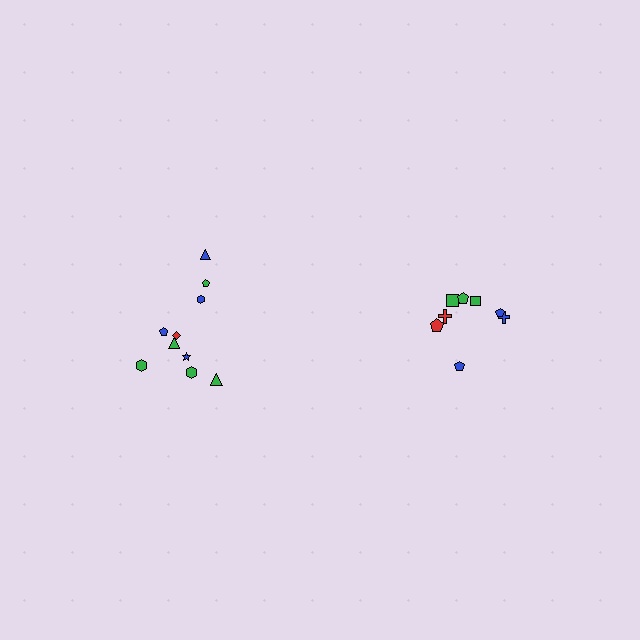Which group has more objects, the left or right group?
The left group.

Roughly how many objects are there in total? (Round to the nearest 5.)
Roughly 20 objects in total.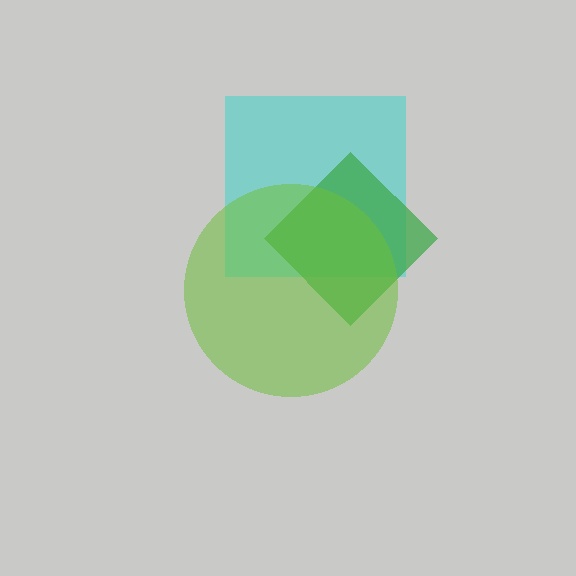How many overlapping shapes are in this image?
There are 3 overlapping shapes in the image.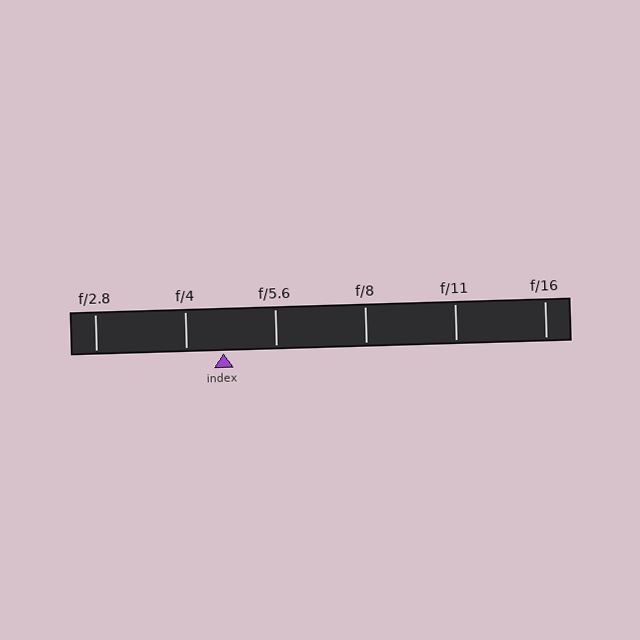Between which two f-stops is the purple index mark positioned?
The index mark is between f/4 and f/5.6.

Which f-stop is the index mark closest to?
The index mark is closest to f/4.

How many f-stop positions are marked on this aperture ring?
There are 6 f-stop positions marked.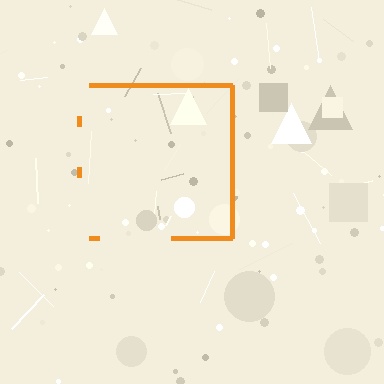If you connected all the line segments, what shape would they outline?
They would outline a square.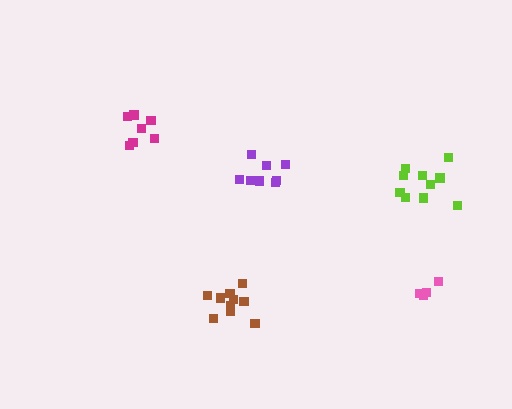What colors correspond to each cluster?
The clusters are colored: lime, brown, purple, magenta, pink.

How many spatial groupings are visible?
There are 5 spatial groupings.